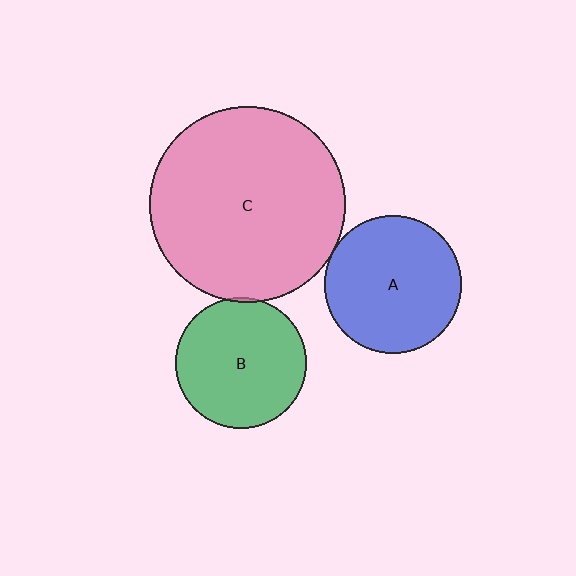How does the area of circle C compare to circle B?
Approximately 2.2 times.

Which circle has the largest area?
Circle C (pink).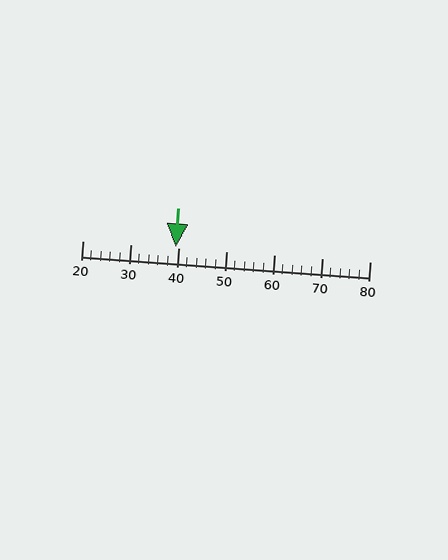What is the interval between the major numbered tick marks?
The major tick marks are spaced 10 units apart.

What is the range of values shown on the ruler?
The ruler shows values from 20 to 80.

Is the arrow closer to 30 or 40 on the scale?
The arrow is closer to 40.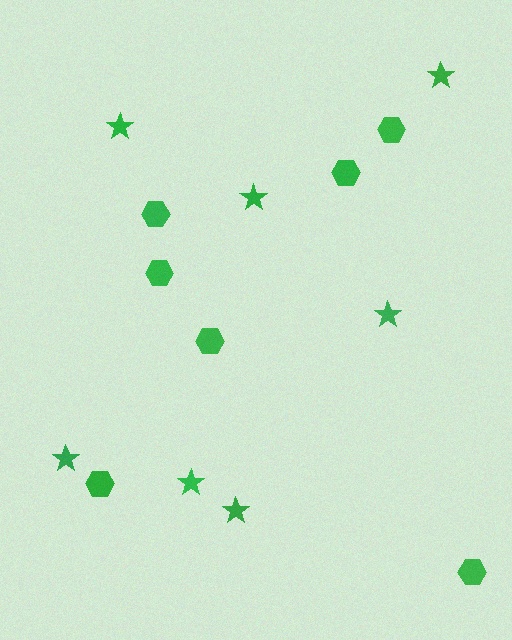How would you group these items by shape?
There are 2 groups: one group of stars (7) and one group of hexagons (7).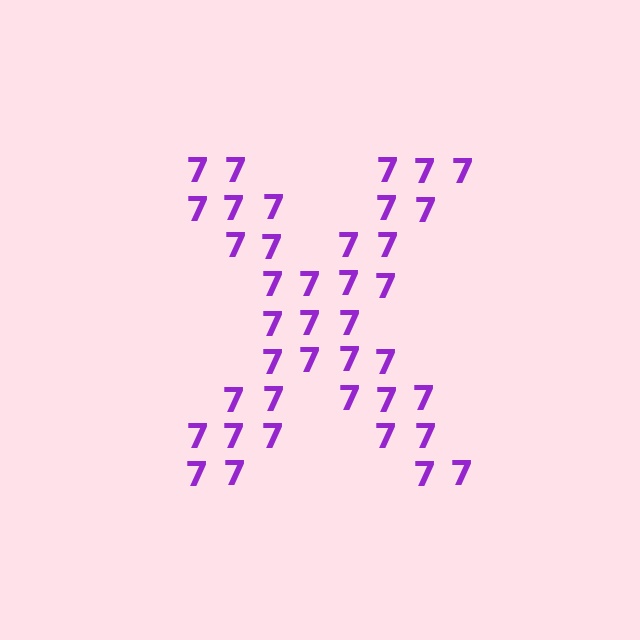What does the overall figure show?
The overall figure shows the letter X.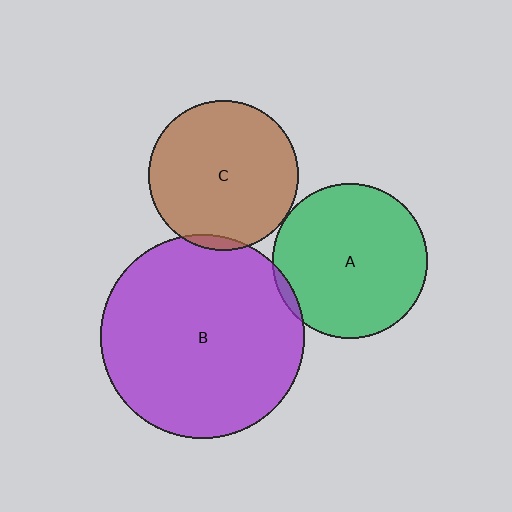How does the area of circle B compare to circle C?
Approximately 1.9 times.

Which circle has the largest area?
Circle B (purple).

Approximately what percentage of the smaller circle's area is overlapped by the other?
Approximately 5%.